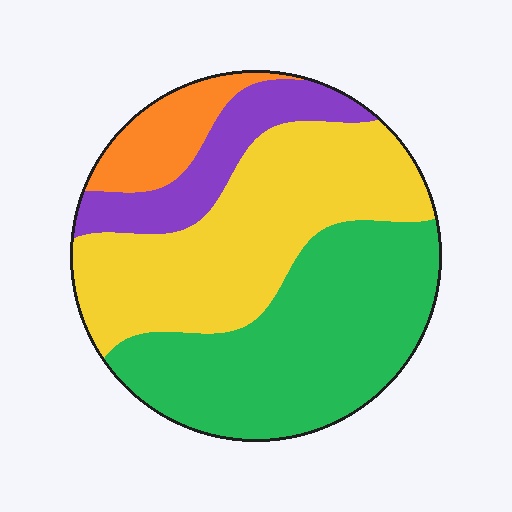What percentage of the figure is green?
Green covers 40% of the figure.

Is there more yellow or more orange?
Yellow.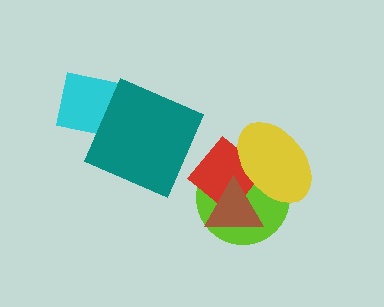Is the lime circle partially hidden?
Yes, it is partially covered by another shape.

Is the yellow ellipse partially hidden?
Yes, it is partially covered by another shape.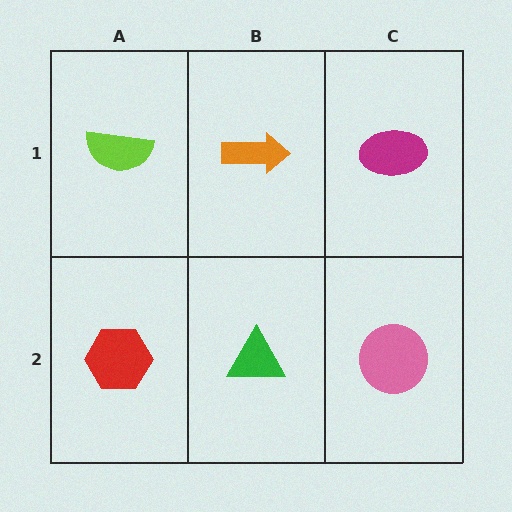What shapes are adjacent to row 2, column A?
A lime semicircle (row 1, column A), a green triangle (row 2, column B).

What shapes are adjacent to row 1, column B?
A green triangle (row 2, column B), a lime semicircle (row 1, column A), a magenta ellipse (row 1, column C).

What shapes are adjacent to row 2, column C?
A magenta ellipse (row 1, column C), a green triangle (row 2, column B).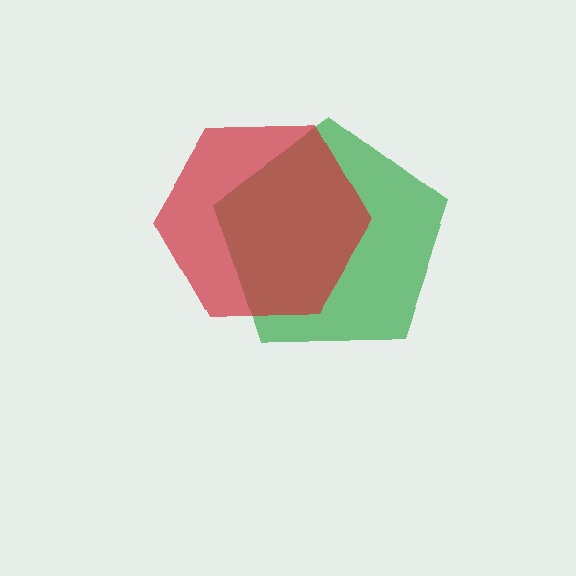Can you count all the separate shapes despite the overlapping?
Yes, there are 2 separate shapes.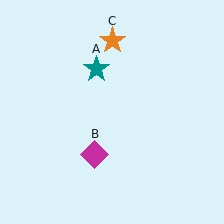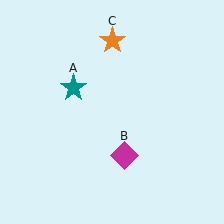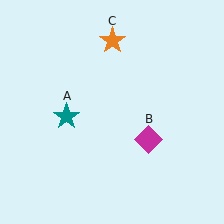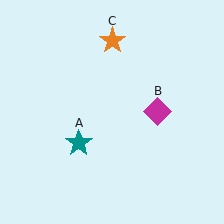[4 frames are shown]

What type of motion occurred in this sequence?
The teal star (object A), magenta diamond (object B) rotated counterclockwise around the center of the scene.